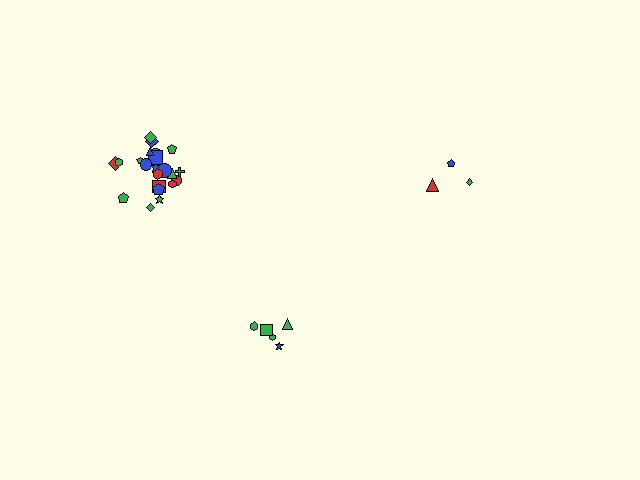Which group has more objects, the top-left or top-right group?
The top-left group.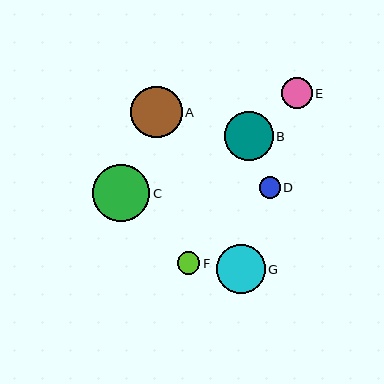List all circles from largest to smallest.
From largest to smallest: C, A, B, G, E, F, D.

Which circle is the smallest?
Circle D is the smallest with a size of approximately 21 pixels.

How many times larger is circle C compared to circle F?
Circle C is approximately 2.5 times the size of circle F.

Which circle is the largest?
Circle C is the largest with a size of approximately 57 pixels.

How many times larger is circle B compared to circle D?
Circle B is approximately 2.3 times the size of circle D.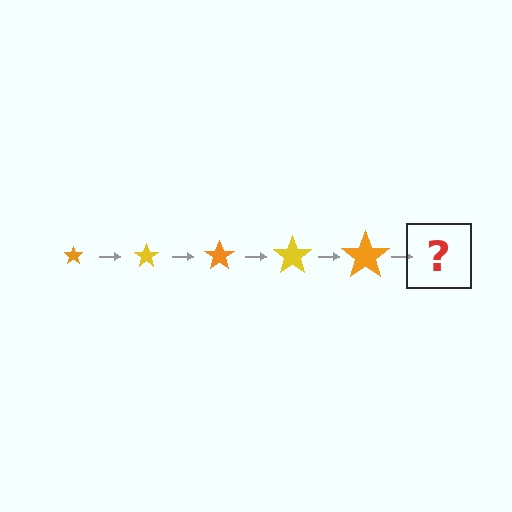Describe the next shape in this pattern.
It should be a yellow star, larger than the previous one.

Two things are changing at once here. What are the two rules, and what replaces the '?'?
The two rules are that the star grows larger each step and the color cycles through orange and yellow. The '?' should be a yellow star, larger than the previous one.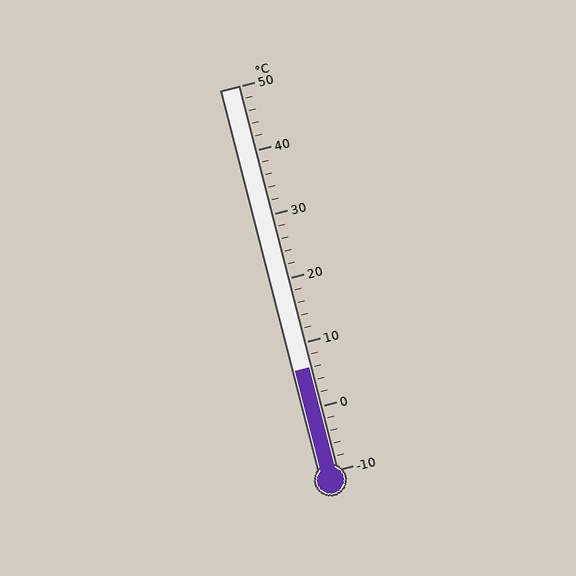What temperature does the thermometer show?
The thermometer shows approximately 6°C.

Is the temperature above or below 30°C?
The temperature is below 30°C.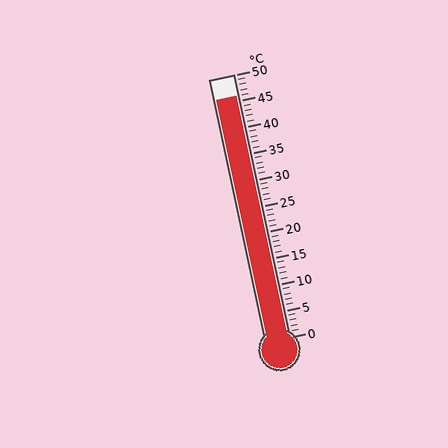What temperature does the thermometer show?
The thermometer shows approximately 46°C.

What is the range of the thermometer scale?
The thermometer scale ranges from 0°C to 50°C.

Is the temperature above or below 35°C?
The temperature is above 35°C.